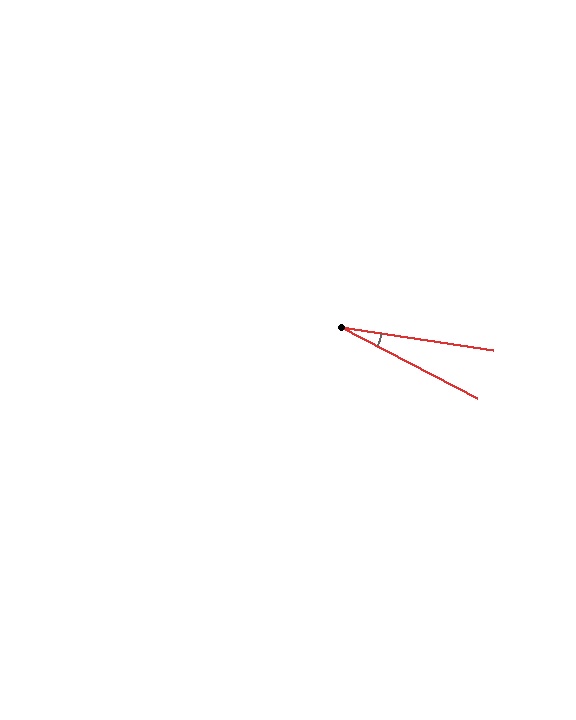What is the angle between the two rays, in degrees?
Approximately 19 degrees.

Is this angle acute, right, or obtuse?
It is acute.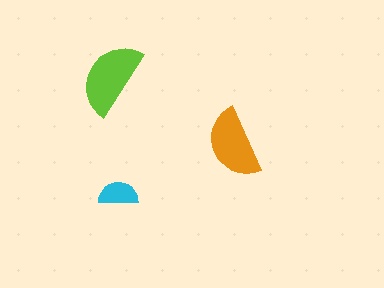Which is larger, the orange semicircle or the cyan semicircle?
The orange one.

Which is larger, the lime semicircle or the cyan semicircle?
The lime one.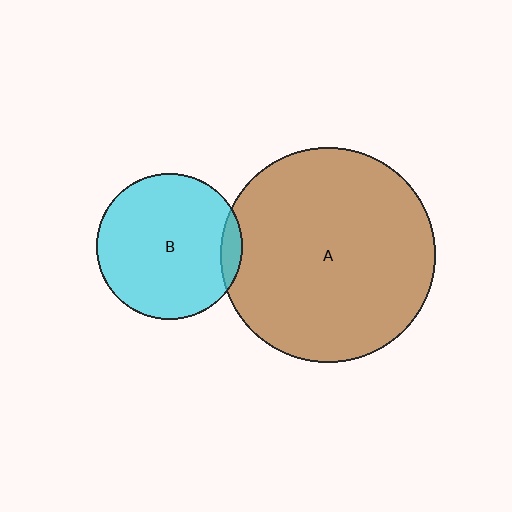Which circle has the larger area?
Circle A (brown).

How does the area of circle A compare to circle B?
Approximately 2.2 times.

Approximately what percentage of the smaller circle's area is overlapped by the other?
Approximately 10%.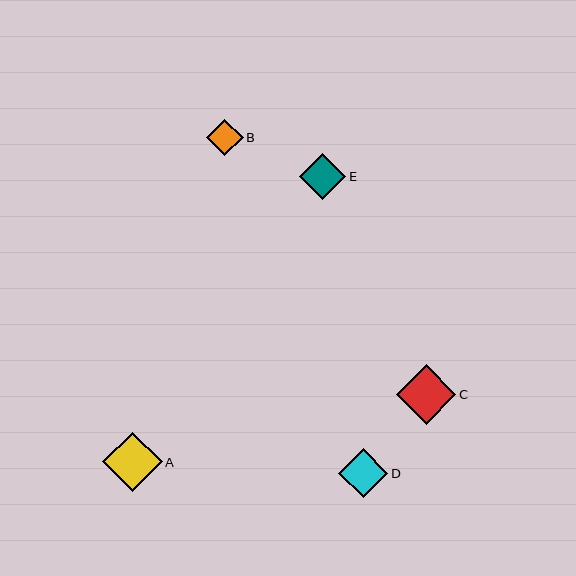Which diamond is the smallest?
Diamond B is the smallest with a size of approximately 37 pixels.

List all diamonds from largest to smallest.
From largest to smallest: C, A, D, E, B.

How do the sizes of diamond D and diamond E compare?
Diamond D and diamond E are approximately the same size.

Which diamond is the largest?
Diamond C is the largest with a size of approximately 60 pixels.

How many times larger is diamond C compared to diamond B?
Diamond C is approximately 1.6 times the size of diamond B.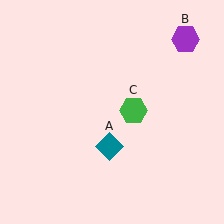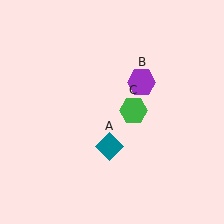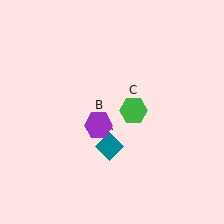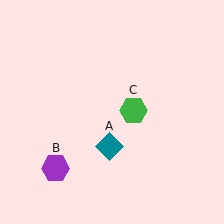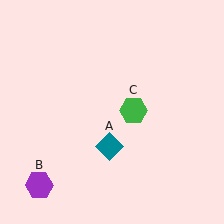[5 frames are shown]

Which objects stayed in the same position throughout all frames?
Teal diamond (object A) and green hexagon (object C) remained stationary.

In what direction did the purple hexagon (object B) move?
The purple hexagon (object B) moved down and to the left.